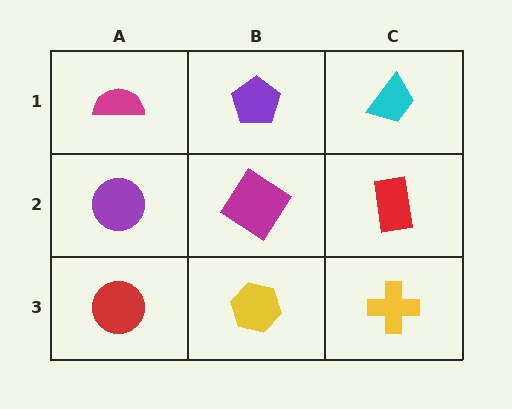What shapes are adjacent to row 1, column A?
A purple circle (row 2, column A), a purple pentagon (row 1, column B).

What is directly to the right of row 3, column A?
A yellow hexagon.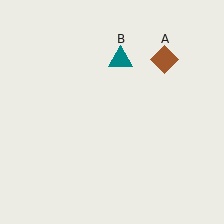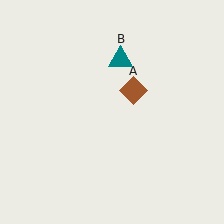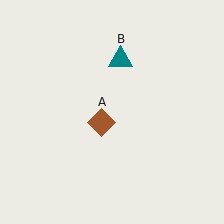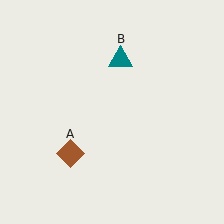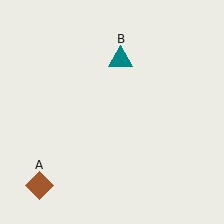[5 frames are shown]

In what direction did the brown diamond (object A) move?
The brown diamond (object A) moved down and to the left.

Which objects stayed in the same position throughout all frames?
Teal triangle (object B) remained stationary.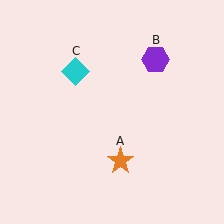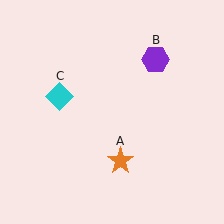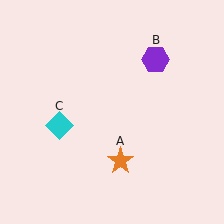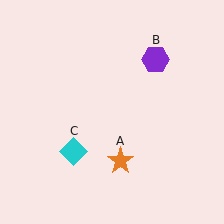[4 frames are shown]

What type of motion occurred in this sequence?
The cyan diamond (object C) rotated counterclockwise around the center of the scene.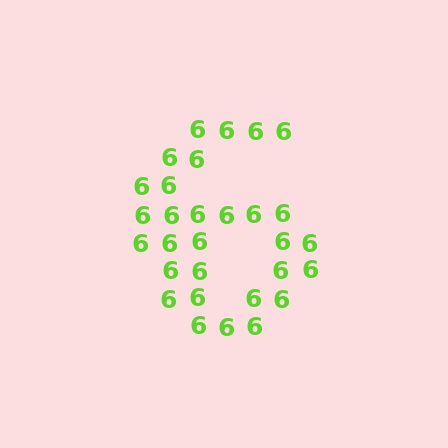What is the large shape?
The large shape is the digit 6.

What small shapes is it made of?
It is made of small digit 6's.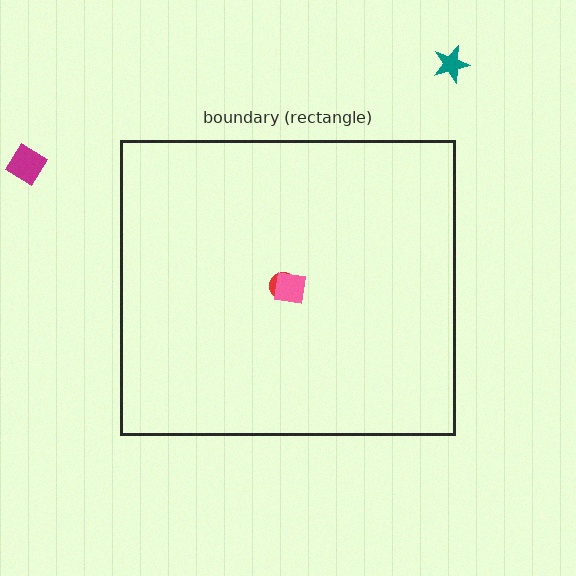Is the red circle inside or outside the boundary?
Inside.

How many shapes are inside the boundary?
2 inside, 2 outside.